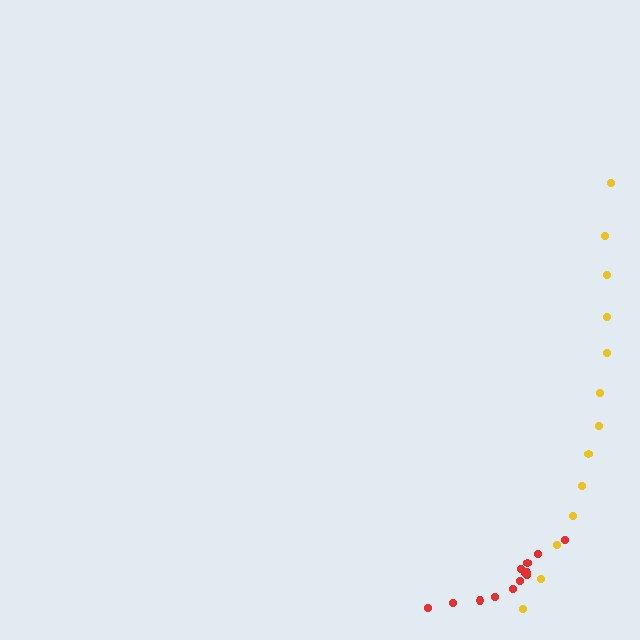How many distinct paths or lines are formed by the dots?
There are 2 distinct paths.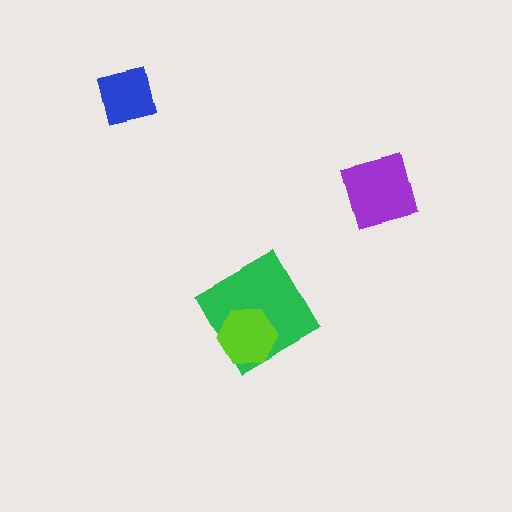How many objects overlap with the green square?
1 object overlaps with the green square.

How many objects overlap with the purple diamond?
0 objects overlap with the purple diamond.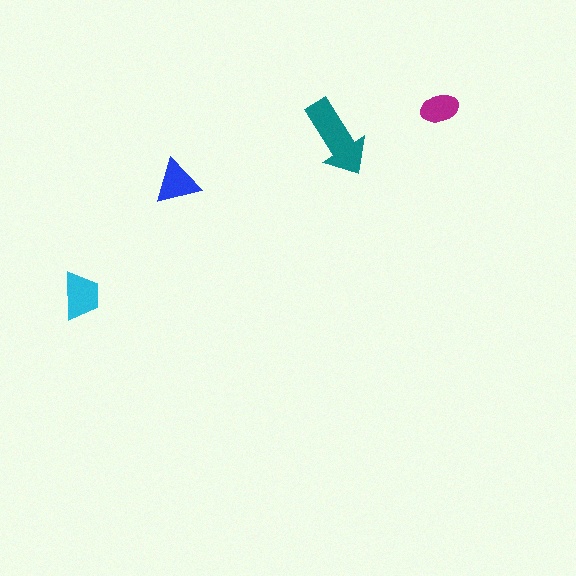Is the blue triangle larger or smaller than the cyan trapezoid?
Smaller.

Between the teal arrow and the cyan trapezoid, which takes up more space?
The teal arrow.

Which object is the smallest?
The magenta ellipse.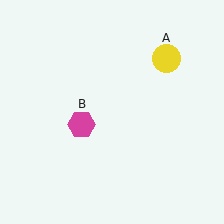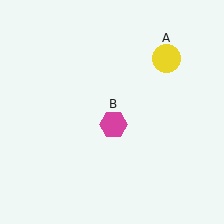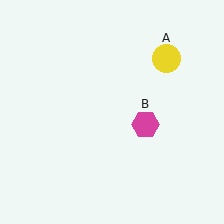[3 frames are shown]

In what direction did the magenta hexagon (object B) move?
The magenta hexagon (object B) moved right.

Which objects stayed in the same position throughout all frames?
Yellow circle (object A) remained stationary.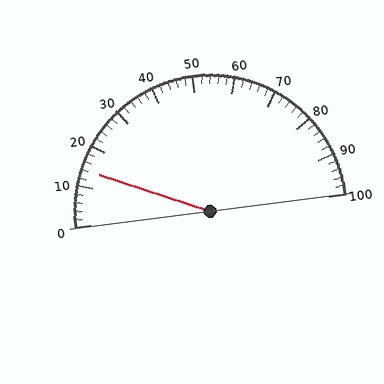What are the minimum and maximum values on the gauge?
The gauge ranges from 0 to 100.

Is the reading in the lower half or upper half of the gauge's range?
The reading is in the lower half of the range (0 to 100).